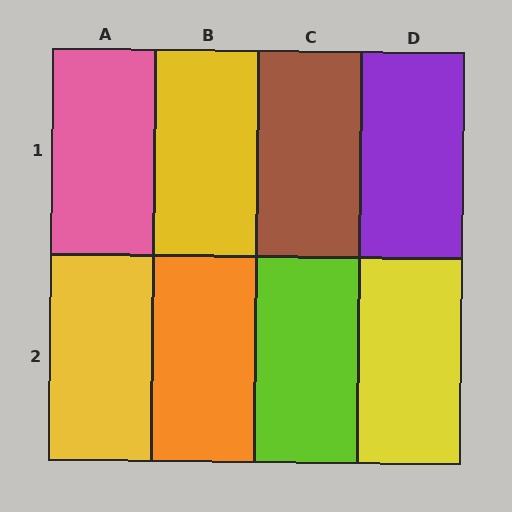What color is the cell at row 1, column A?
Pink.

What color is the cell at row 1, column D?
Purple.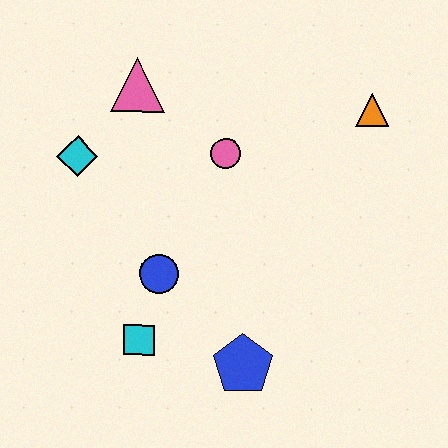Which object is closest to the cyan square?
The blue circle is closest to the cyan square.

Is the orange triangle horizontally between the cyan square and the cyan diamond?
No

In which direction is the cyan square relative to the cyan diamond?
The cyan square is below the cyan diamond.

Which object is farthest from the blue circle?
The orange triangle is farthest from the blue circle.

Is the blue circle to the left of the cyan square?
No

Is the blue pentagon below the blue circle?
Yes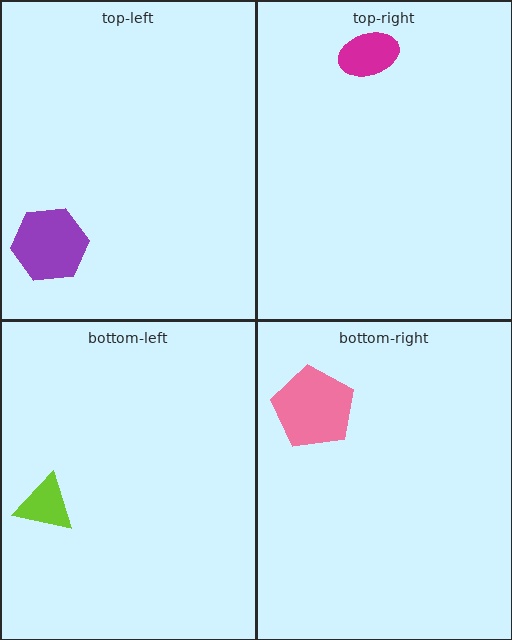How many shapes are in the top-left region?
1.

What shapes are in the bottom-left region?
The lime triangle.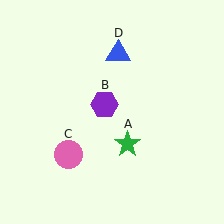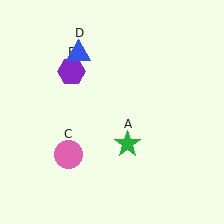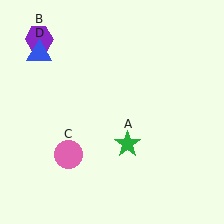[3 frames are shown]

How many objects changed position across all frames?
2 objects changed position: purple hexagon (object B), blue triangle (object D).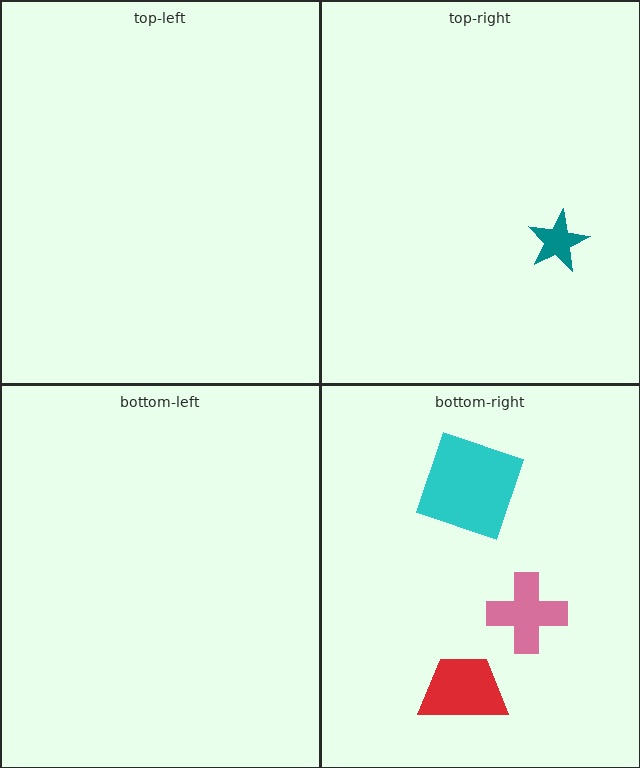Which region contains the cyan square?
The bottom-right region.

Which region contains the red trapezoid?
The bottom-right region.